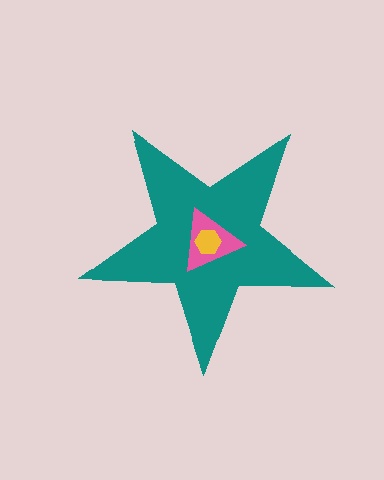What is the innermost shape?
The yellow hexagon.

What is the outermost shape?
The teal star.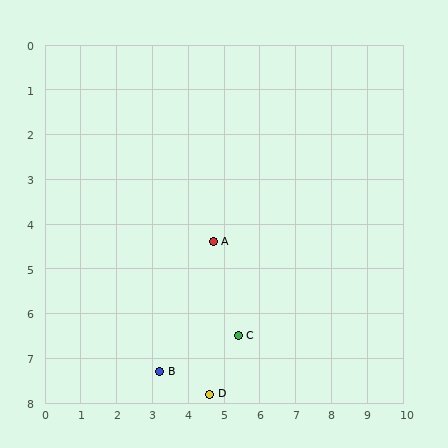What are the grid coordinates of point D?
Point D is at approximately (4.6, 7.8).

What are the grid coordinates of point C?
Point C is at approximately (5.4, 6.5).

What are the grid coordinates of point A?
Point A is at approximately (4.7, 4.4).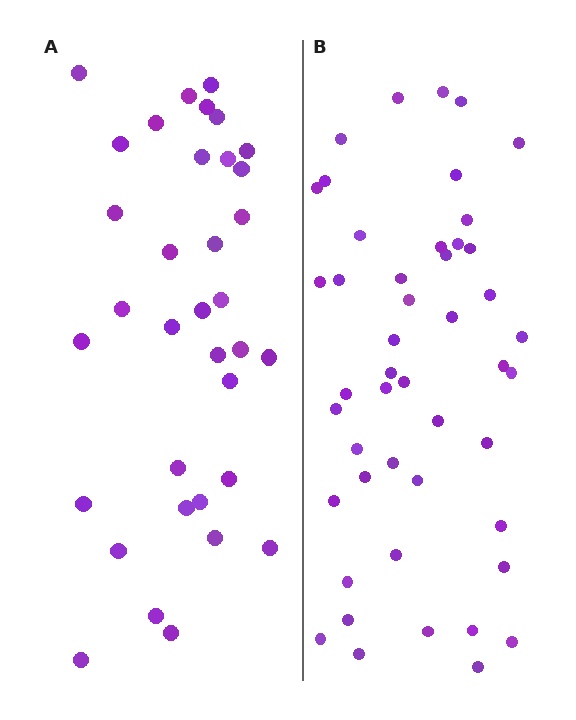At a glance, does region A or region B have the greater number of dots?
Region B (the right region) has more dots.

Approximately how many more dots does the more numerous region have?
Region B has roughly 12 or so more dots than region A.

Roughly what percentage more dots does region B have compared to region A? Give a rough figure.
About 35% more.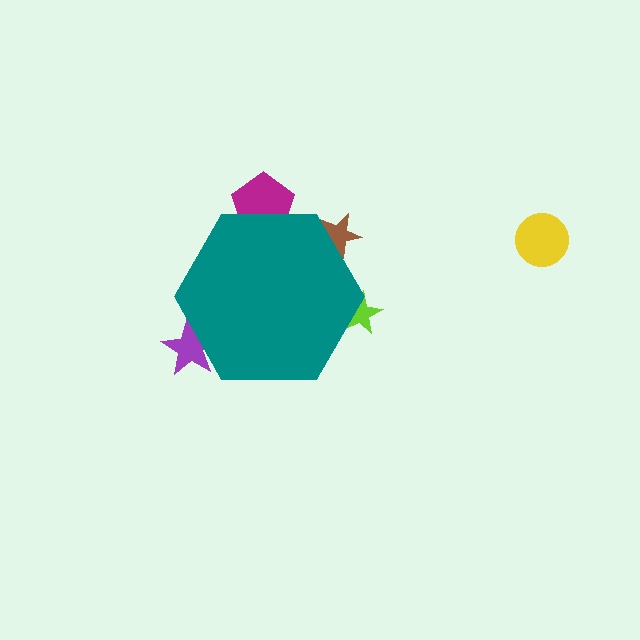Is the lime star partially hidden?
Yes, the lime star is partially hidden behind the teal hexagon.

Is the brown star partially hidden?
Yes, the brown star is partially hidden behind the teal hexagon.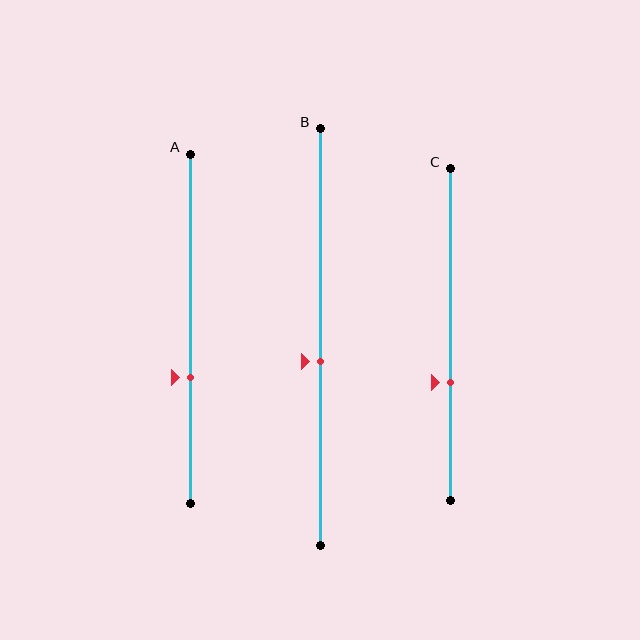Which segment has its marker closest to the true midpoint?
Segment B has its marker closest to the true midpoint.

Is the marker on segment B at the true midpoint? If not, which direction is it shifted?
No, the marker on segment B is shifted downward by about 6% of the segment length.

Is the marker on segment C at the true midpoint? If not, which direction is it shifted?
No, the marker on segment C is shifted downward by about 15% of the segment length.